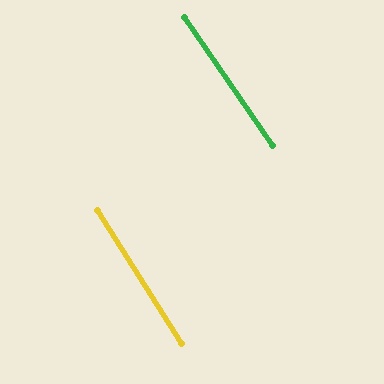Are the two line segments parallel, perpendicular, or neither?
Parallel — their directions differ by only 1.9°.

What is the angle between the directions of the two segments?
Approximately 2 degrees.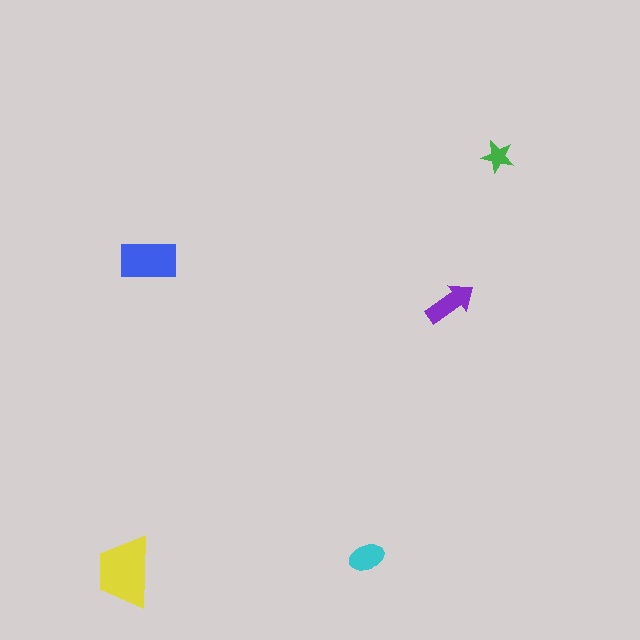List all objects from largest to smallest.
The yellow trapezoid, the blue rectangle, the purple arrow, the cyan ellipse, the green star.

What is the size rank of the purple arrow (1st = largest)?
3rd.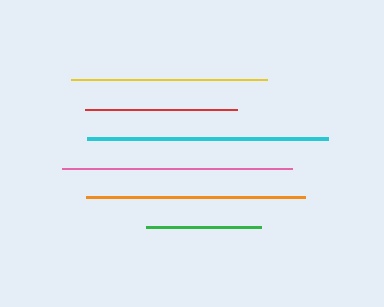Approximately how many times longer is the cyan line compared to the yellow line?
The cyan line is approximately 1.2 times the length of the yellow line.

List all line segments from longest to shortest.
From longest to shortest: cyan, pink, orange, yellow, red, green.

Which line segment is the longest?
The cyan line is the longest at approximately 242 pixels.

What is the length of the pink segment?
The pink segment is approximately 230 pixels long.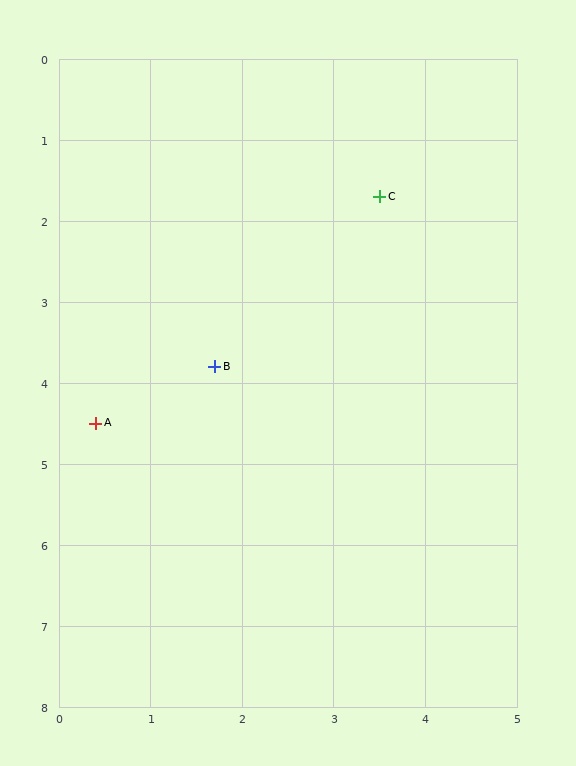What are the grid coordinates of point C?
Point C is at approximately (3.5, 1.7).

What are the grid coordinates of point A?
Point A is at approximately (0.4, 4.5).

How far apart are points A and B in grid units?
Points A and B are about 1.5 grid units apart.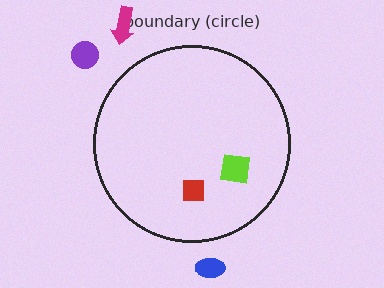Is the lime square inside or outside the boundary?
Inside.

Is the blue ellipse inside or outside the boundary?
Outside.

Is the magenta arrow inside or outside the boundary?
Outside.